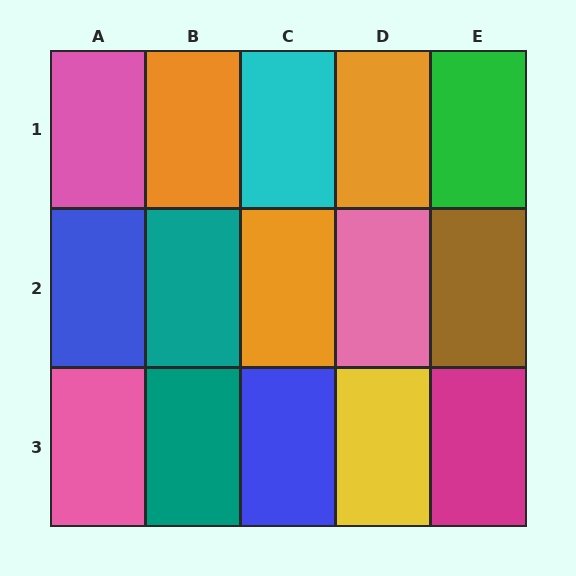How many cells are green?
1 cell is green.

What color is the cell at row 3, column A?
Pink.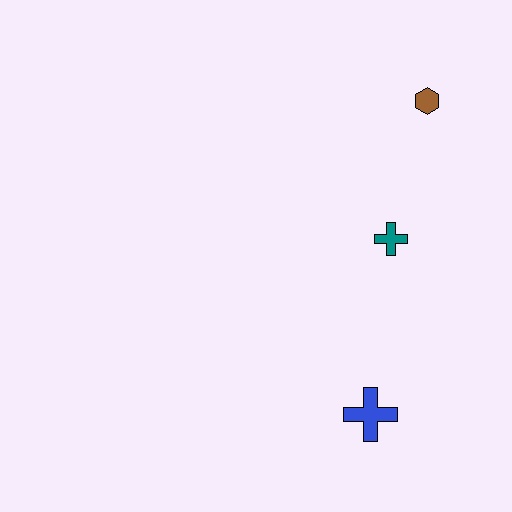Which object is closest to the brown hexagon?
The teal cross is closest to the brown hexagon.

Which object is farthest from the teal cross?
The blue cross is farthest from the teal cross.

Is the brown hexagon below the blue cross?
No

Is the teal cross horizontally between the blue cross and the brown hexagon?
Yes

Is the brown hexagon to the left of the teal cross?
No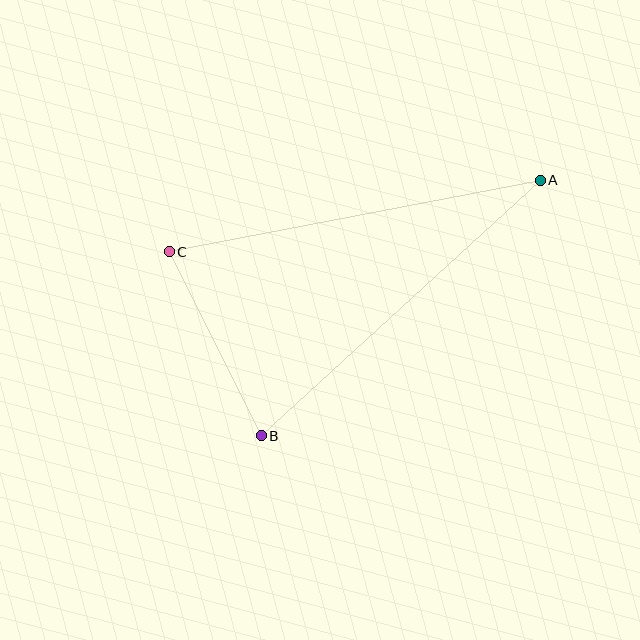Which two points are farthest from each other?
Points A and B are farthest from each other.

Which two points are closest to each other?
Points B and C are closest to each other.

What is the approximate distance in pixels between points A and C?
The distance between A and C is approximately 378 pixels.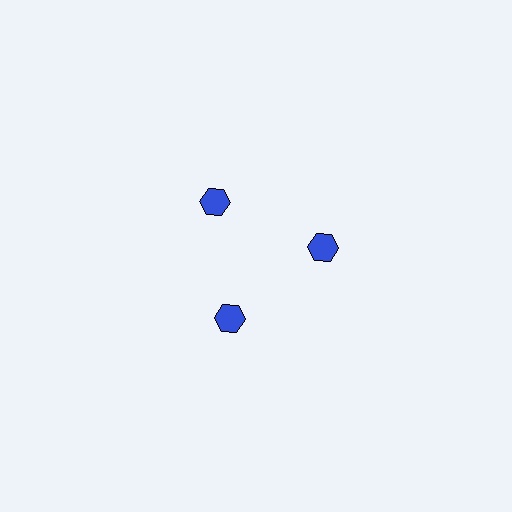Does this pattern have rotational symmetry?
Yes, this pattern has 3-fold rotational symmetry. It looks the same after rotating 120 degrees around the center.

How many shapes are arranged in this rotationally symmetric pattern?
There are 3 shapes, arranged in 3 groups of 1.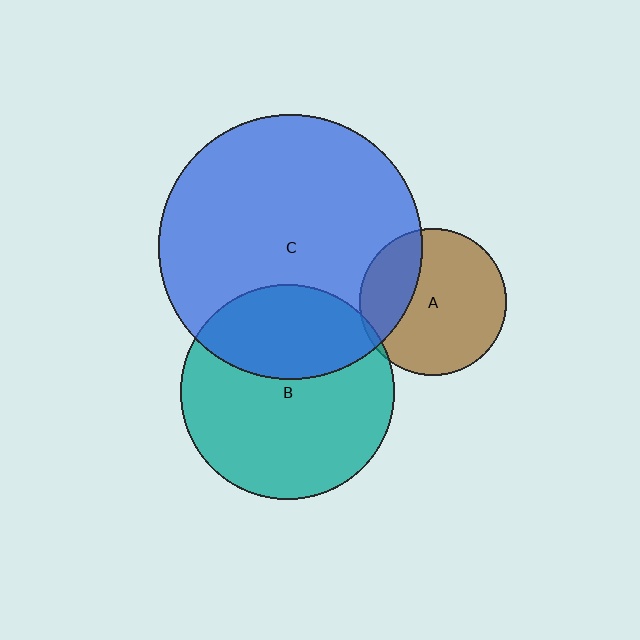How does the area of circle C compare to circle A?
Approximately 3.2 times.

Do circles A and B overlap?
Yes.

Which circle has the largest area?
Circle C (blue).